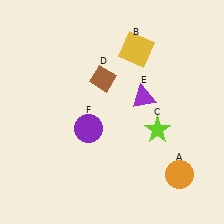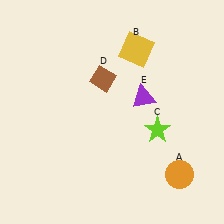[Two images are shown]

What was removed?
The purple circle (F) was removed in Image 2.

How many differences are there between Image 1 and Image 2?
There is 1 difference between the two images.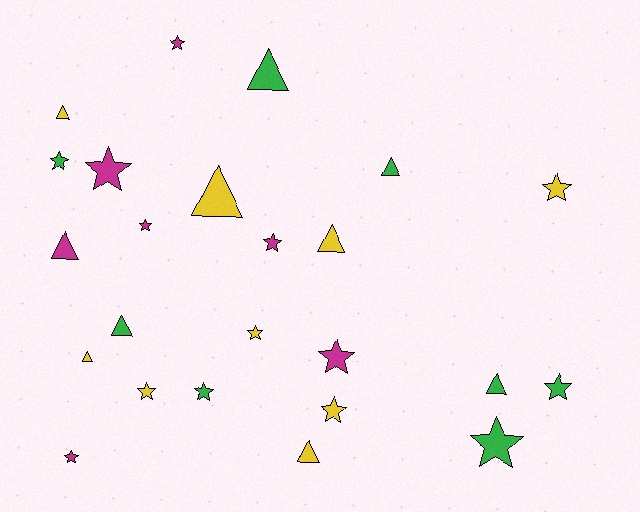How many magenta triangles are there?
There is 1 magenta triangle.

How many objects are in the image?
There are 24 objects.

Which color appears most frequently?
Yellow, with 9 objects.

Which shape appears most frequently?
Star, with 14 objects.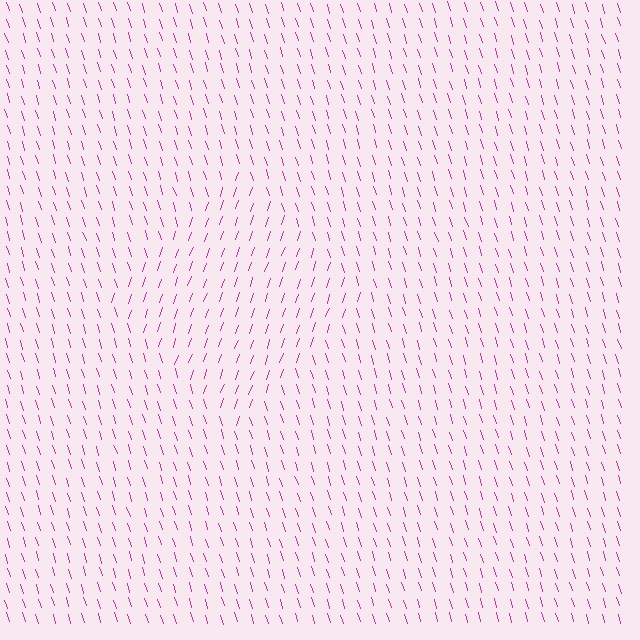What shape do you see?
I see a diamond.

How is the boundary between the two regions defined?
The boundary is defined purely by a change in line orientation (approximately 37 degrees difference). All lines are the same color and thickness.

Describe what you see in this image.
The image is filled with small magenta line segments. A diamond region in the image has lines oriented differently from the surrounding lines, creating a visible texture boundary.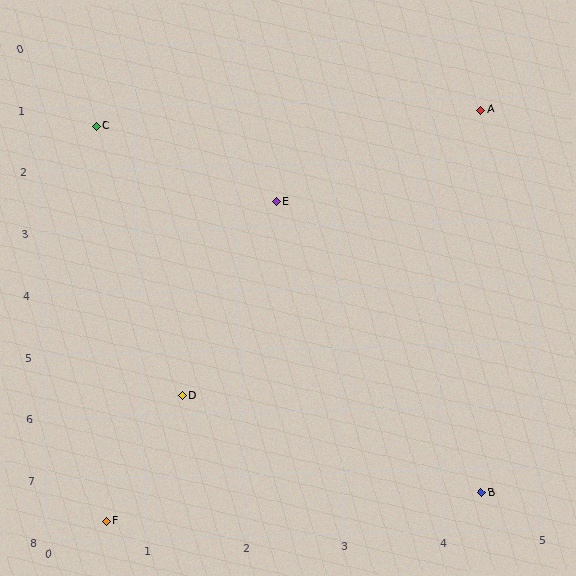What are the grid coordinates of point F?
Point F is at approximately (0.6, 7.7).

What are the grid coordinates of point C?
Point C is at approximately (0.6, 1.3).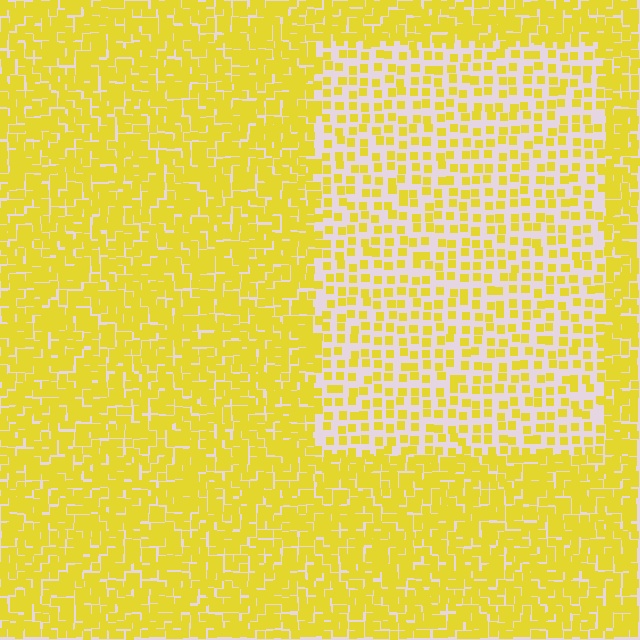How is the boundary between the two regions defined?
The boundary is defined by a change in element density (approximately 2.2x ratio). All elements are the same color, size, and shape.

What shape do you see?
I see a rectangle.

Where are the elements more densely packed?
The elements are more densely packed outside the rectangle boundary.